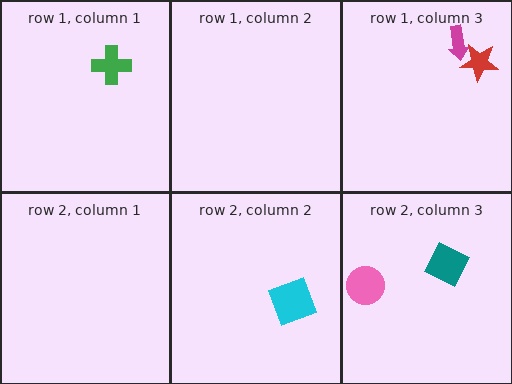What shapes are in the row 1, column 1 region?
The green cross.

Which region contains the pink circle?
The row 2, column 3 region.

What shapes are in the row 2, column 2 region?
The cyan square.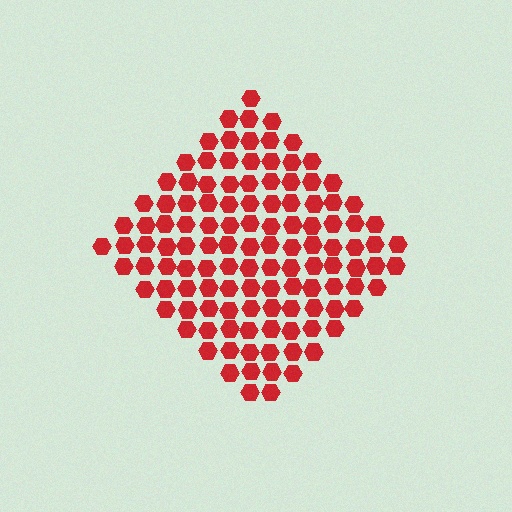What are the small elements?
The small elements are hexagons.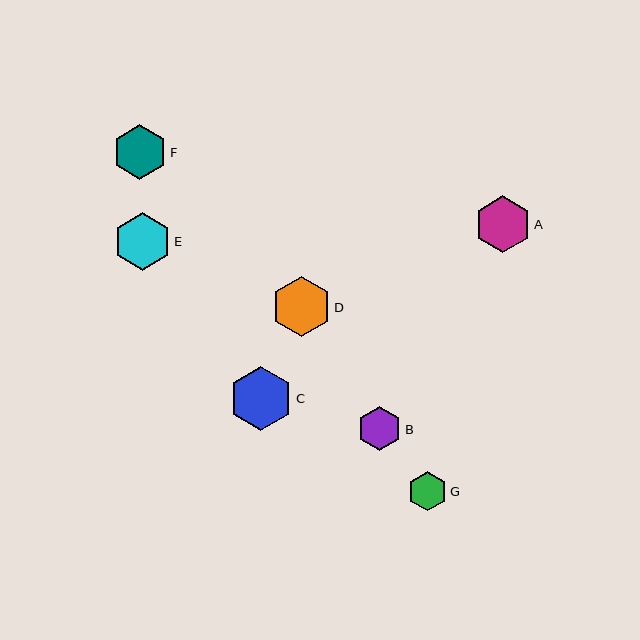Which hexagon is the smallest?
Hexagon G is the smallest with a size of approximately 40 pixels.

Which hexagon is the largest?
Hexagon C is the largest with a size of approximately 64 pixels.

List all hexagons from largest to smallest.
From largest to smallest: C, D, E, A, F, B, G.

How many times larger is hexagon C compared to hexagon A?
Hexagon C is approximately 1.1 times the size of hexagon A.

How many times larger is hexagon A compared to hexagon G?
Hexagon A is approximately 1.4 times the size of hexagon G.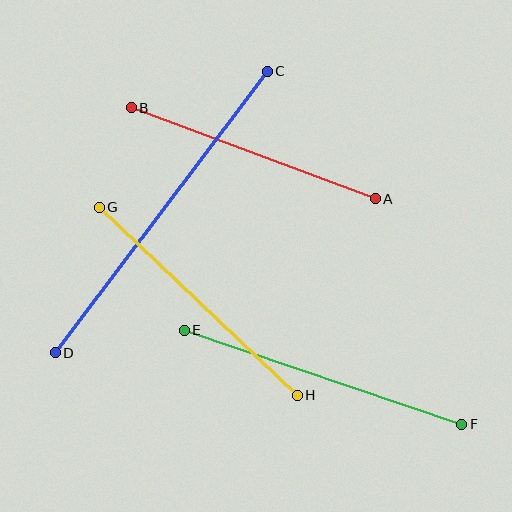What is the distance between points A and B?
The distance is approximately 260 pixels.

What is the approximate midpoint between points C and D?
The midpoint is at approximately (161, 212) pixels.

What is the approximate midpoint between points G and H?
The midpoint is at approximately (198, 301) pixels.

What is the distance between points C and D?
The distance is approximately 352 pixels.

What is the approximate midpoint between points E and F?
The midpoint is at approximately (323, 377) pixels.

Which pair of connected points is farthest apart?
Points C and D are farthest apart.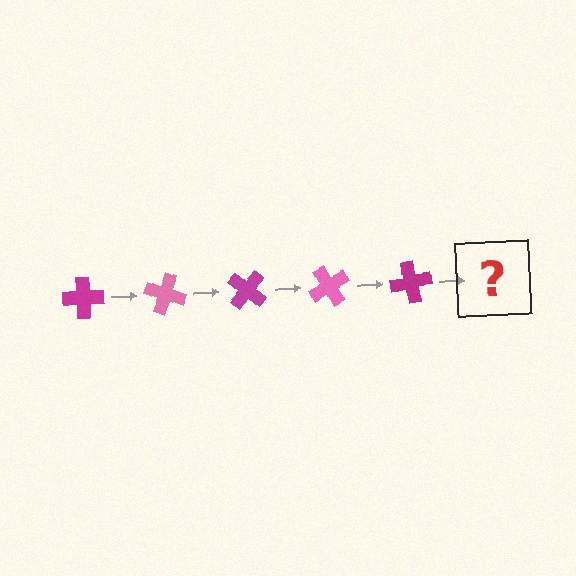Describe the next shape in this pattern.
It should be a pink cross, rotated 100 degrees from the start.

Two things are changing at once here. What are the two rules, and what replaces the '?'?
The two rules are that it rotates 20 degrees each step and the color cycles through magenta and pink. The '?' should be a pink cross, rotated 100 degrees from the start.